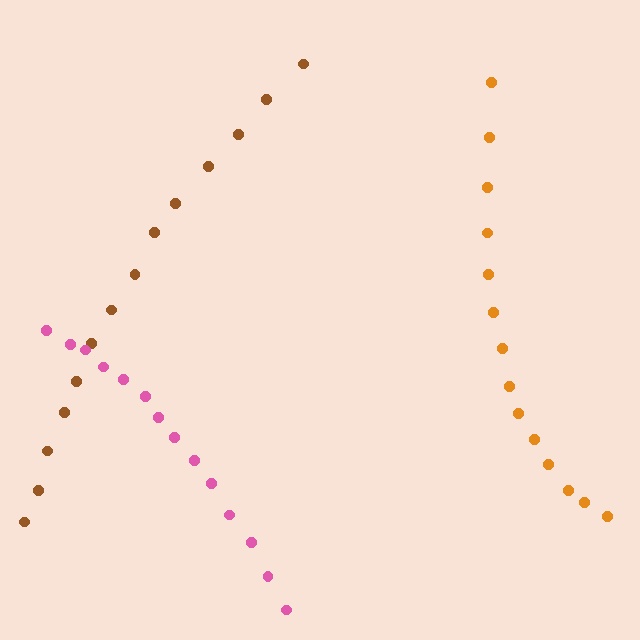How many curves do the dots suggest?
There are 3 distinct paths.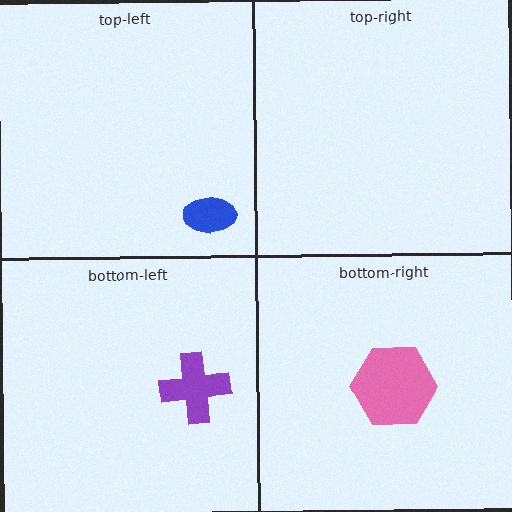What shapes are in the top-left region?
The blue ellipse.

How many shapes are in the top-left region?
1.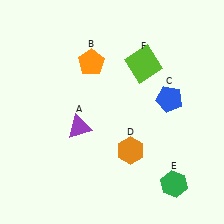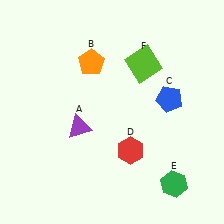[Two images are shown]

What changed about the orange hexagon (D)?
In Image 1, D is orange. In Image 2, it changed to red.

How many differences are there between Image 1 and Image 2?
There is 1 difference between the two images.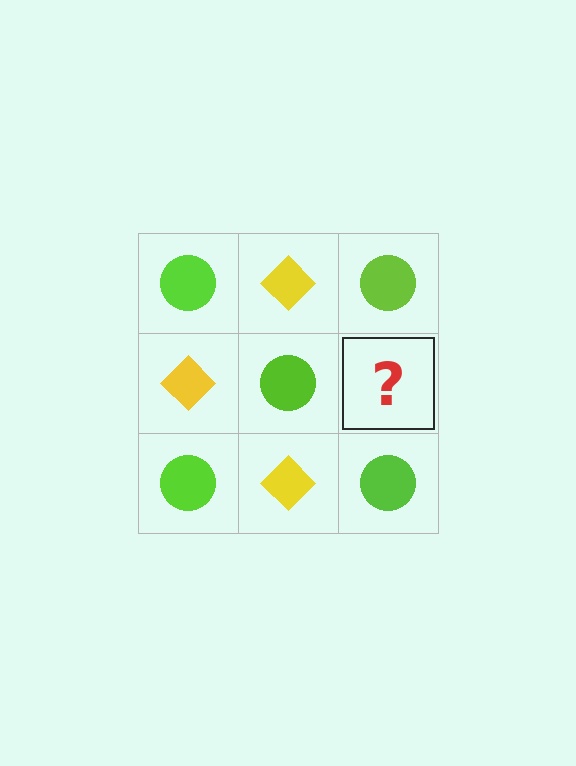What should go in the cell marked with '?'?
The missing cell should contain a yellow diamond.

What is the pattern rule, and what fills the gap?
The rule is that it alternates lime circle and yellow diamond in a checkerboard pattern. The gap should be filled with a yellow diamond.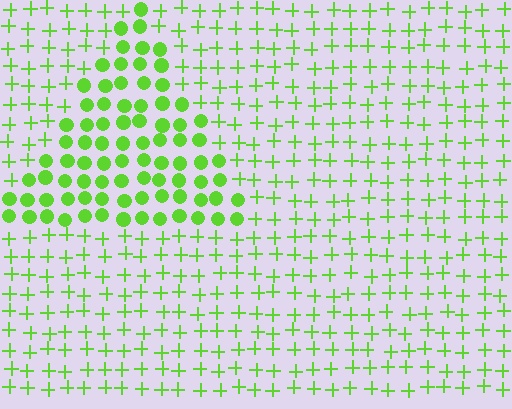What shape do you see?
I see a triangle.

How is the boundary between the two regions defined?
The boundary is defined by a change in element shape: circles inside vs. plus signs outside. All elements share the same color and spacing.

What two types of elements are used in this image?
The image uses circles inside the triangle region and plus signs outside it.